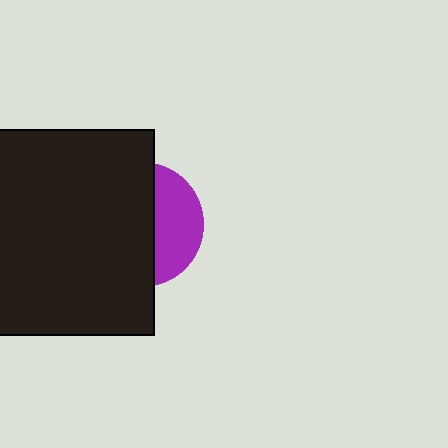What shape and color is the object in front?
The object in front is a black square.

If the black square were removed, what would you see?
You would see the complete purple circle.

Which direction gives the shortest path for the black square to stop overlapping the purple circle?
Moving left gives the shortest separation.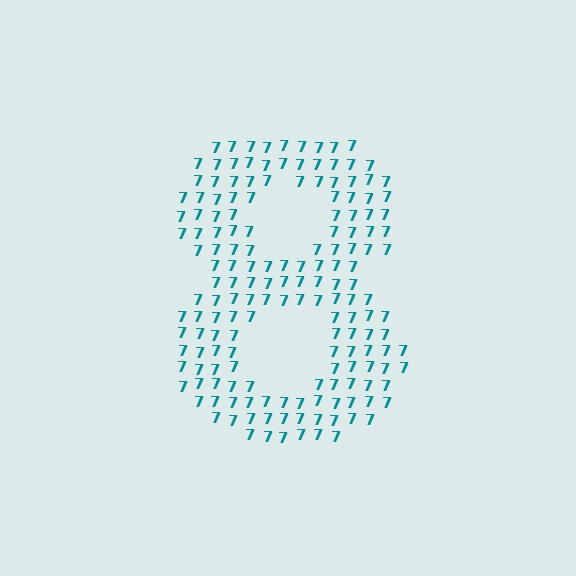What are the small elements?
The small elements are digit 7's.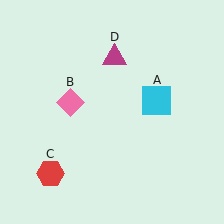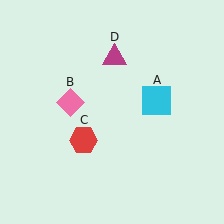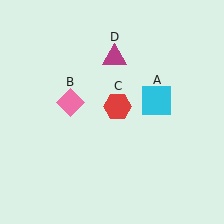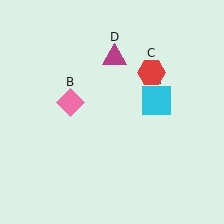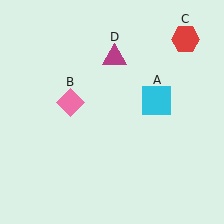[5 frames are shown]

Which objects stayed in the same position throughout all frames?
Cyan square (object A) and pink diamond (object B) and magenta triangle (object D) remained stationary.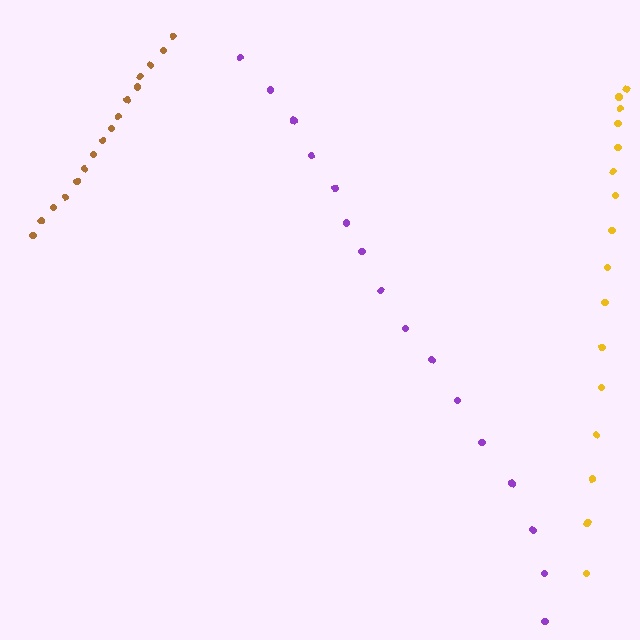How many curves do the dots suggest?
There are 3 distinct paths.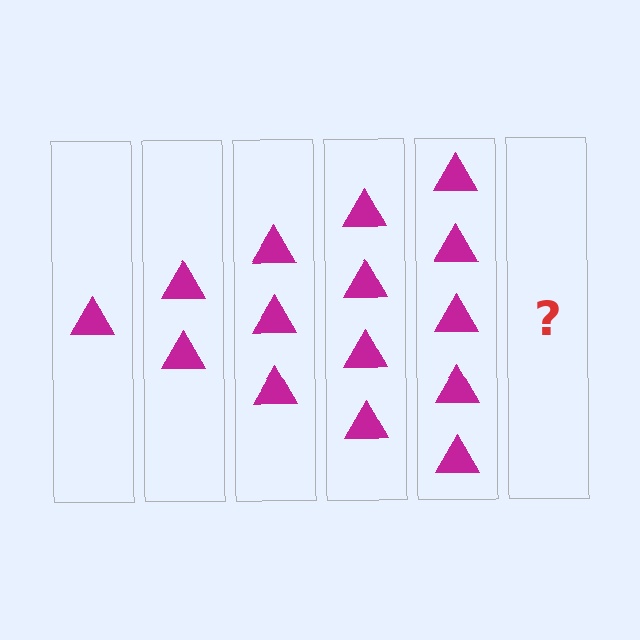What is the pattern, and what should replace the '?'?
The pattern is that each step adds one more triangle. The '?' should be 6 triangles.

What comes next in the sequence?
The next element should be 6 triangles.